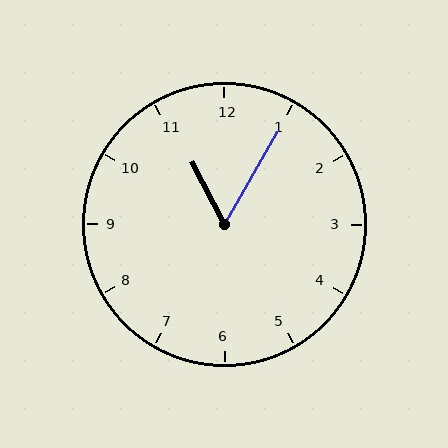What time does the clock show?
11:05.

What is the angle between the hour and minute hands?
Approximately 58 degrees.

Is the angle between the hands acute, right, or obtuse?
It is acute.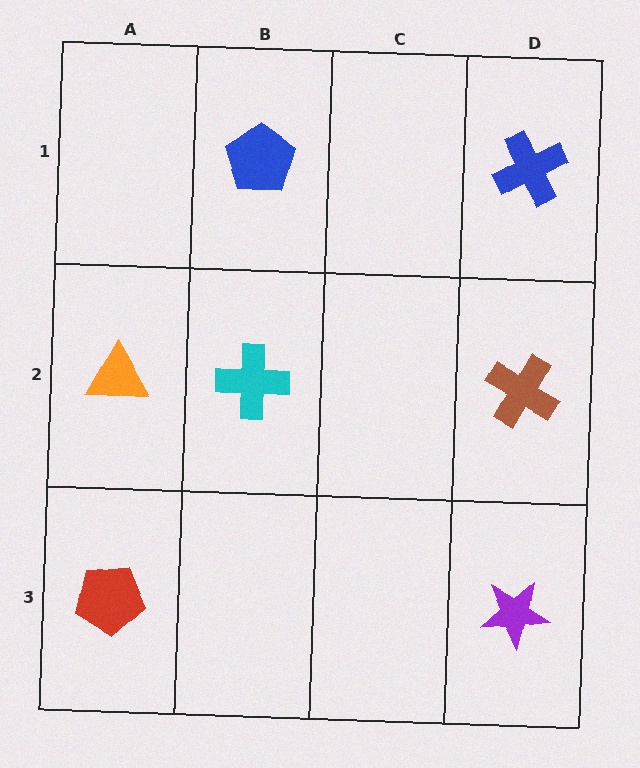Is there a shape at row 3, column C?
No, that cell is empty.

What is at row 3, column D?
A purple star.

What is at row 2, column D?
A brown cross.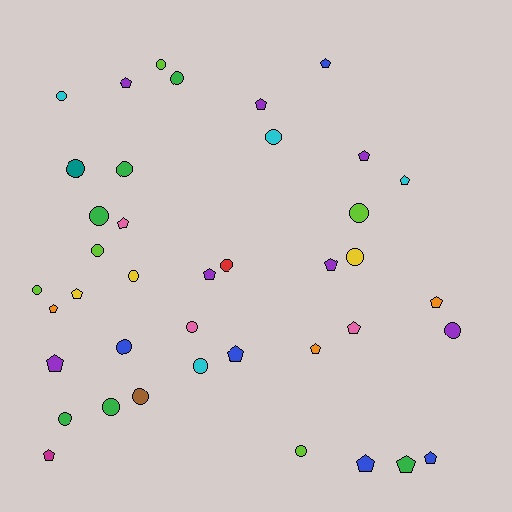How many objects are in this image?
There are 40 objects.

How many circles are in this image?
There are 21 circles.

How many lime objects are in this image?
There are 5 lime objects.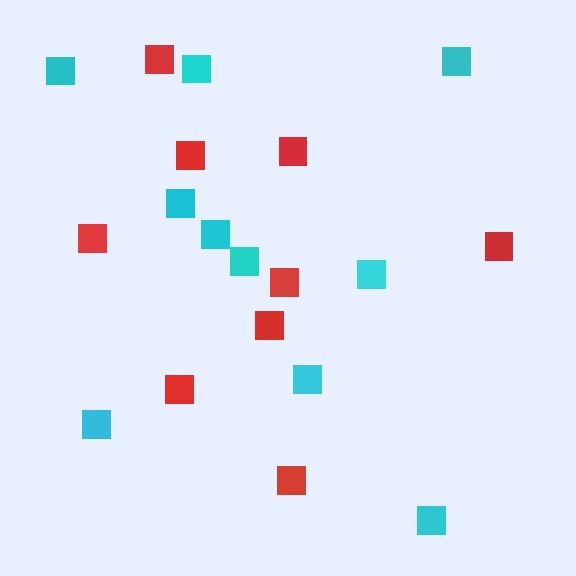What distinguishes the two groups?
There are 2 groups: one group of red squares (9) and one group of cyan squares (10).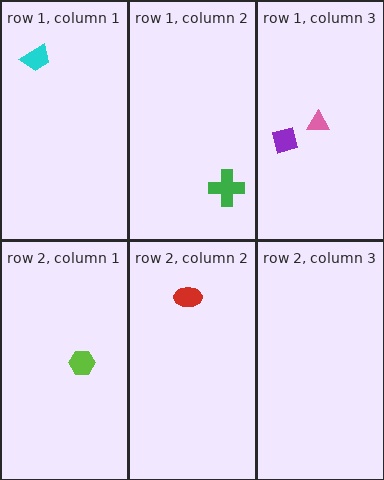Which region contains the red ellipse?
The row 2, column 2 region.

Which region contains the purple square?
The row 1, column 3 region.